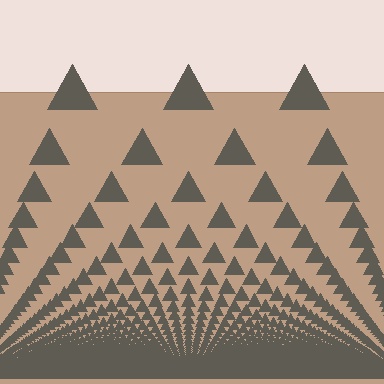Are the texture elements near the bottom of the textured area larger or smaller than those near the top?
Smaller. The gradient is inverted — elements near the bottom are smaller and denser.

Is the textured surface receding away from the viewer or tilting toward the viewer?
The surface appears to tilt toward the viewer. Texture elements get larger and sparser toward the top.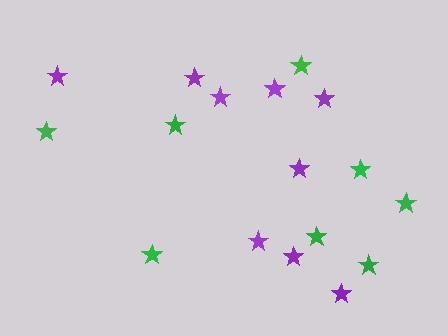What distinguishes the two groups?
There are 2 groups: one group of purple stars (9) and one group of green stars (8).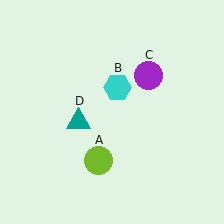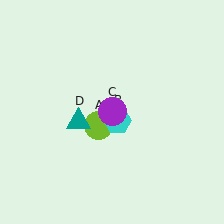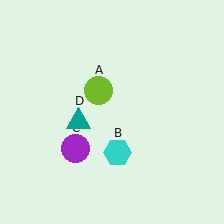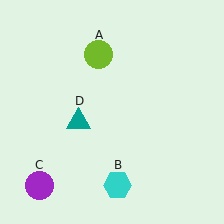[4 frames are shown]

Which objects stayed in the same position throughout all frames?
Teal triangle (object D) remained stationary.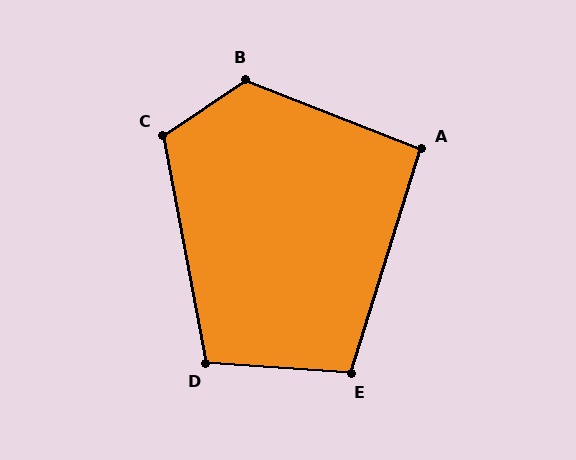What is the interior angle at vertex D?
Approximately 105 degrees (obtuse).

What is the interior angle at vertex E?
Approximately 104 degrees (obtuse).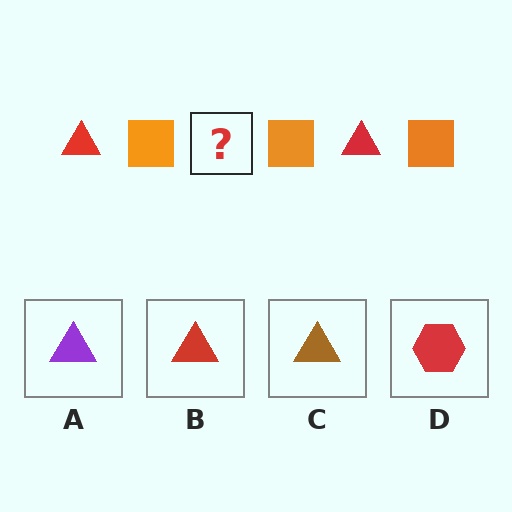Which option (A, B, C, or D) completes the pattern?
B.